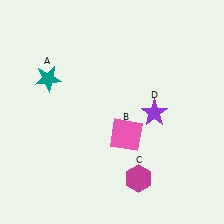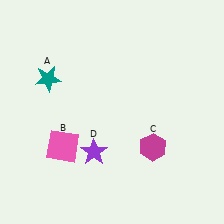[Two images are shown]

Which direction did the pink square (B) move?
The pink square (B) moved left.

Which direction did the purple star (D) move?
The purple star (D) moved left.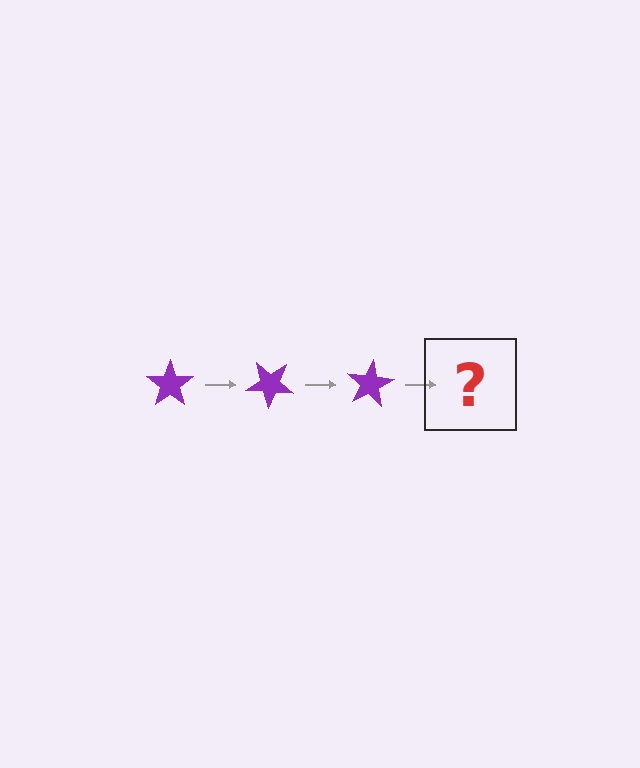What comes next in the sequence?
The next element should be a purple star rotated 120 degrees.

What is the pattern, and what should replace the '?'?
The pattern is that the star rotates 40 degrees each step. The '?' should be a purple star rotated 120 degrees.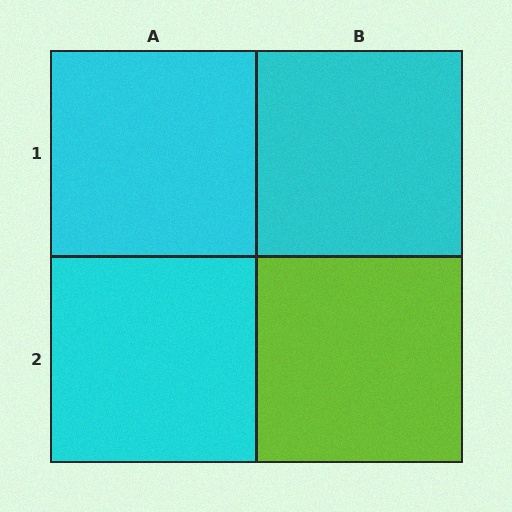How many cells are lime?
1 cell is lime.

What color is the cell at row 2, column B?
Lime.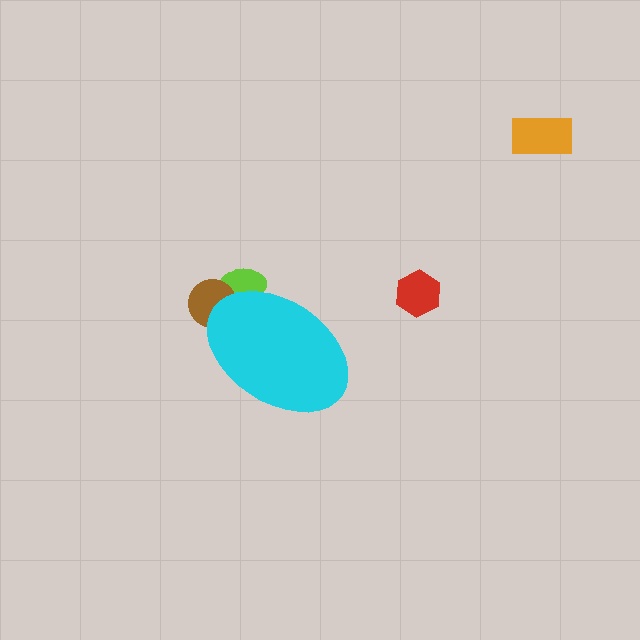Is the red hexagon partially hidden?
No, the red hexagon is fully visible.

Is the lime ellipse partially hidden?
Yes, the lime ellipse is partially hidden behind the cyan ellipse.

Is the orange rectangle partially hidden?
No, the orange rectangle is fully visible.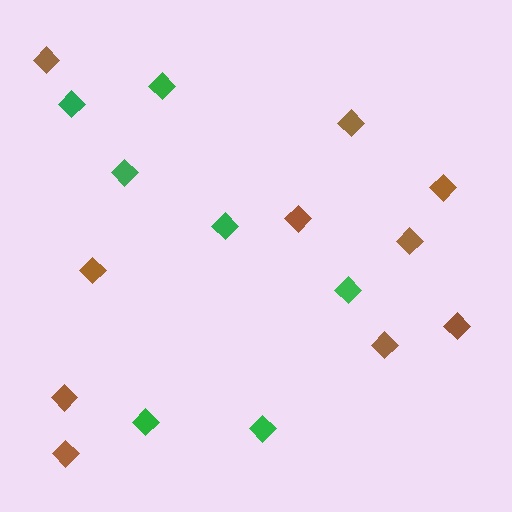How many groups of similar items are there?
There are 2 groups: one group of green diamonds (7) and one group of brown diamonds (10).